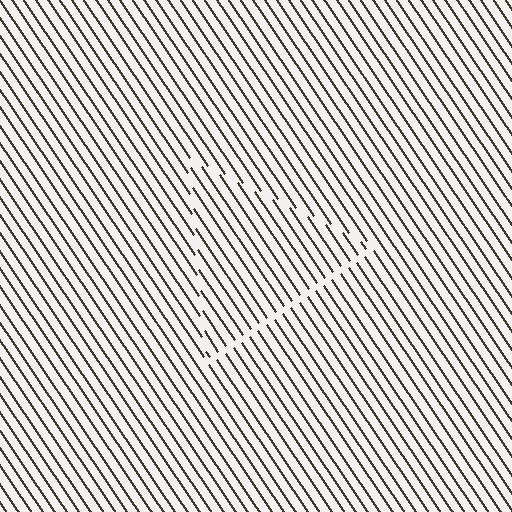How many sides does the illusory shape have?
3 sides — the line-ends trace a triangle.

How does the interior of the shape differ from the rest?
The interior of the shape contains the same grating, shifted by half a period — the contour is defined by the phase discontinuity where line-ends from the inner and outer gratings abut.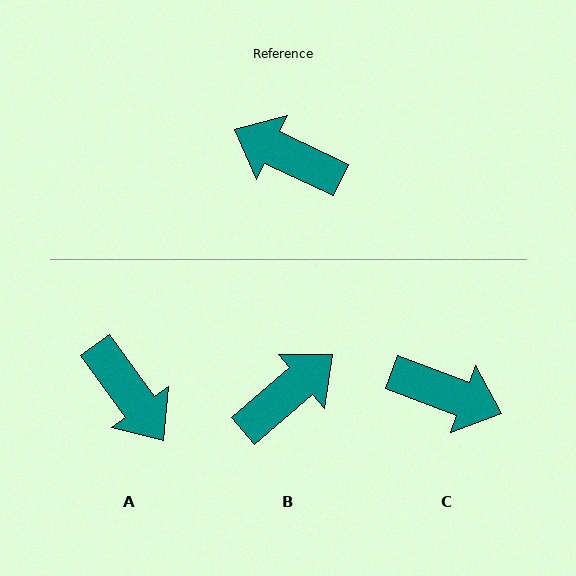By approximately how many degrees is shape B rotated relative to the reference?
Approximately 114 degrees clockwise.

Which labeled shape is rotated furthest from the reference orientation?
C, about 175 degrees away.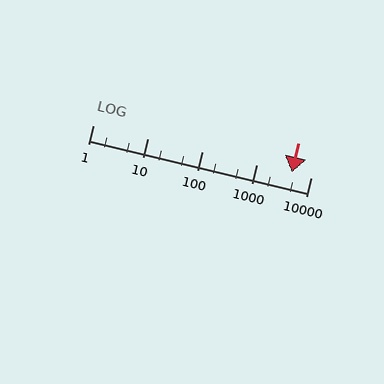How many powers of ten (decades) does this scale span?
The scale spans 4 decades, from 1 to 10000.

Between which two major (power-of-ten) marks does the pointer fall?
The pointer is between 1000 and 10000.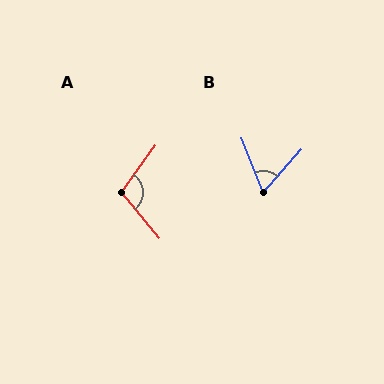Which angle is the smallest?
B, at approximately 62 degrees.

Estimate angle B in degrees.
Approximately 62 degrees.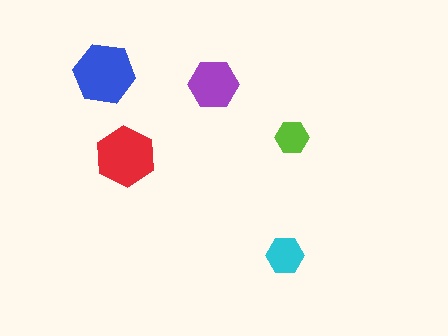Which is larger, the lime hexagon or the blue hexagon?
The blue one.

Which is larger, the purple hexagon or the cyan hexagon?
The purple one.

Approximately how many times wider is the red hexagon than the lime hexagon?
About 1.5 times wider.